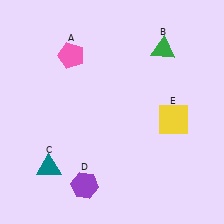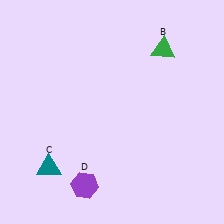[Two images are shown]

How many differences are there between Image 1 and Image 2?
There are 2 differences between the two images.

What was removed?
The pink pentagon (A), the yellow square (E) were removed in Image 2.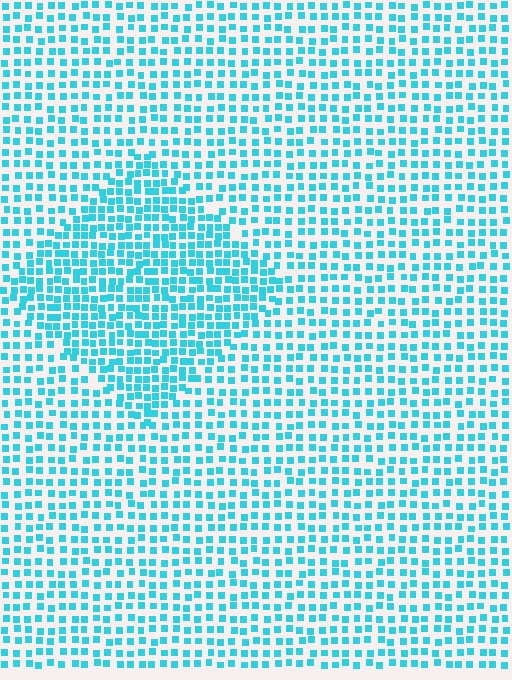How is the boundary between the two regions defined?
The boundary is defined by a change in element density (approximately 1.6x ratio). All elements are the same color, size, and shape.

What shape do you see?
I see a diamond.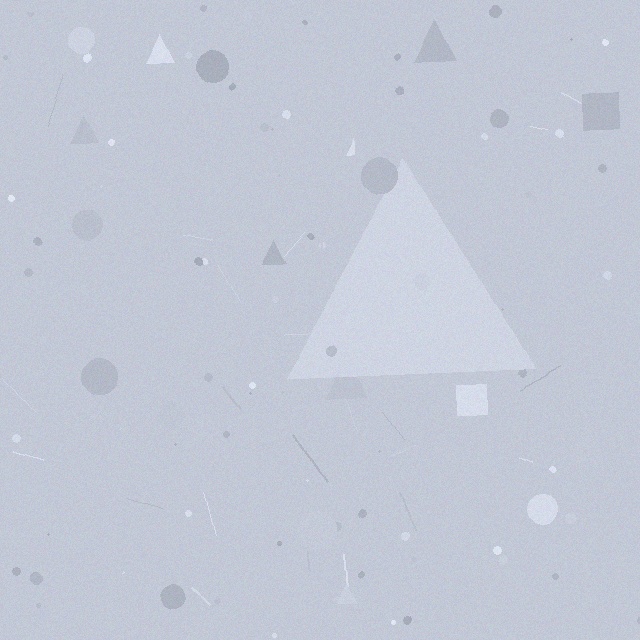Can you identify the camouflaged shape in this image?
The camouflaged shape is a triangle.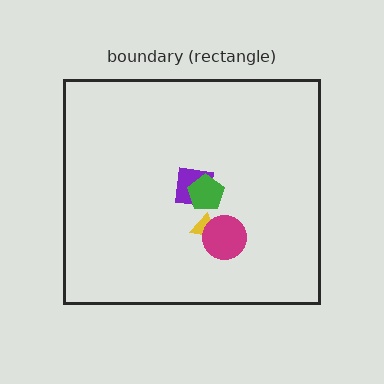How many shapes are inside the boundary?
4 inside, 0 outside.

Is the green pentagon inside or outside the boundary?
Inside.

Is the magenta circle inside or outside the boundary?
Inside.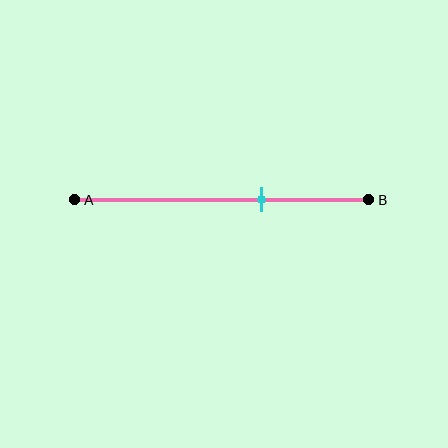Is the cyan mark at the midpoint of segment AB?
No, the mark is at about 65% from A, not at the 50% midpoint.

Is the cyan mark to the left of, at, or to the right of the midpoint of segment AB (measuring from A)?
The cyan mark is to the right of the midpoint of segment AB.